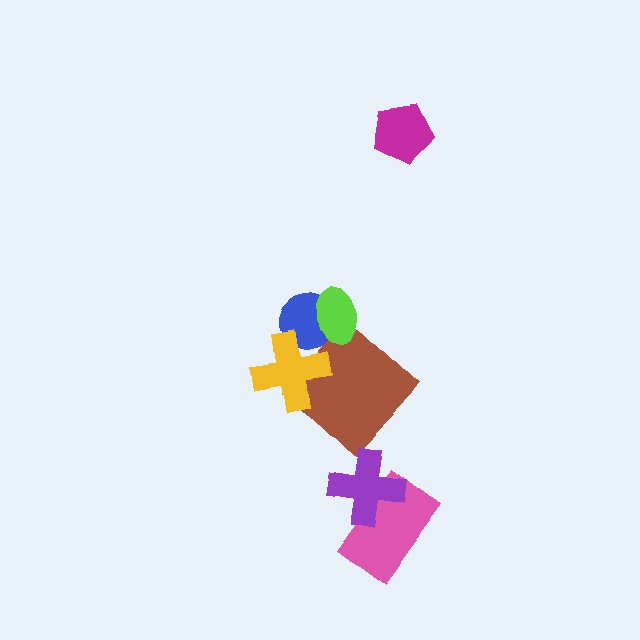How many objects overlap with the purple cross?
1 object overlaps with the purple cross.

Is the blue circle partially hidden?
Yes, it is partially covered by another shape.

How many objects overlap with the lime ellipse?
1 object overlaps with the lime ellipse.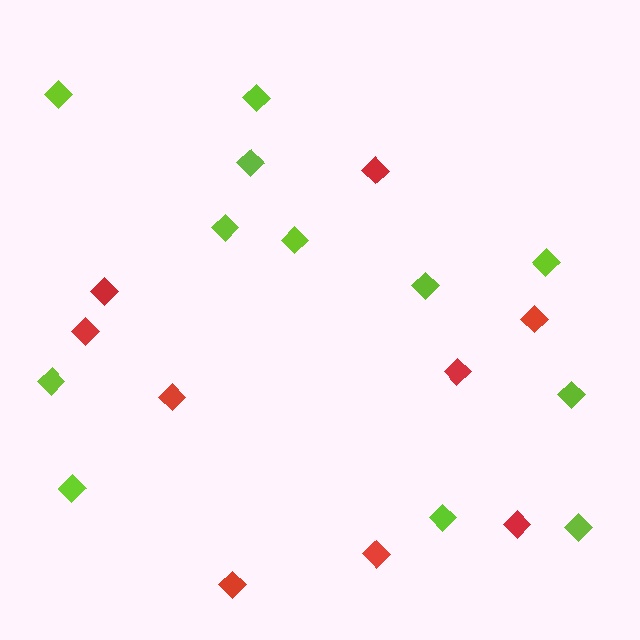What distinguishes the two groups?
There are 2 groups: one group of red diamonds (9) and one group of lime diamonds (12).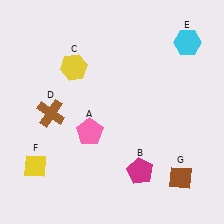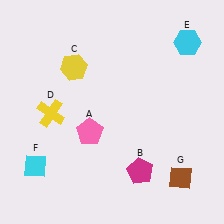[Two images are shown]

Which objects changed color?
D changed from brown to yellow. F changed from yellow to cyan.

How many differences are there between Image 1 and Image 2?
There are 2 differences between the two images.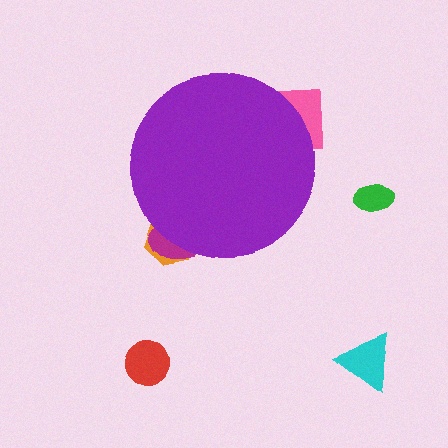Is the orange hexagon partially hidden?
Yes, the orange hexagon is partially hidden behind the purple circle.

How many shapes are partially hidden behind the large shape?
3 shapes are partially hidden.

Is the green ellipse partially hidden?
No, the green ellipse is fully visible.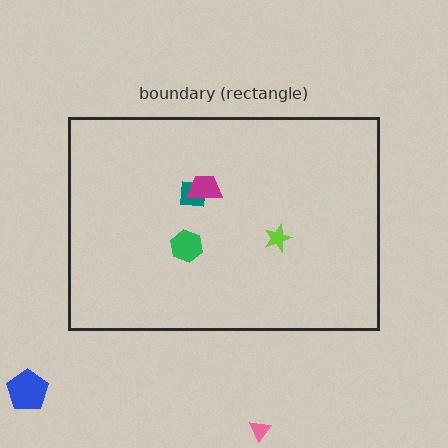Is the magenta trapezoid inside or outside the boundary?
Inside.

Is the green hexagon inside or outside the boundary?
Inside.